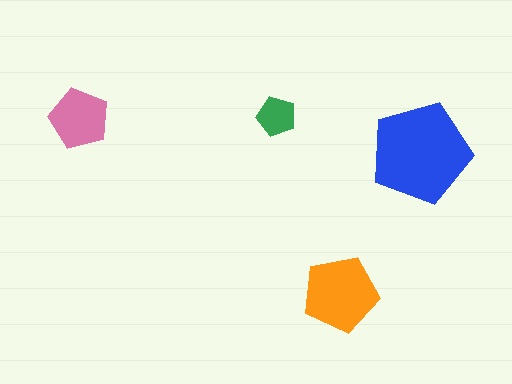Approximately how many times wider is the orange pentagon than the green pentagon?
About 2 times wider.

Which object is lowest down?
The orange pentagon is bottommost.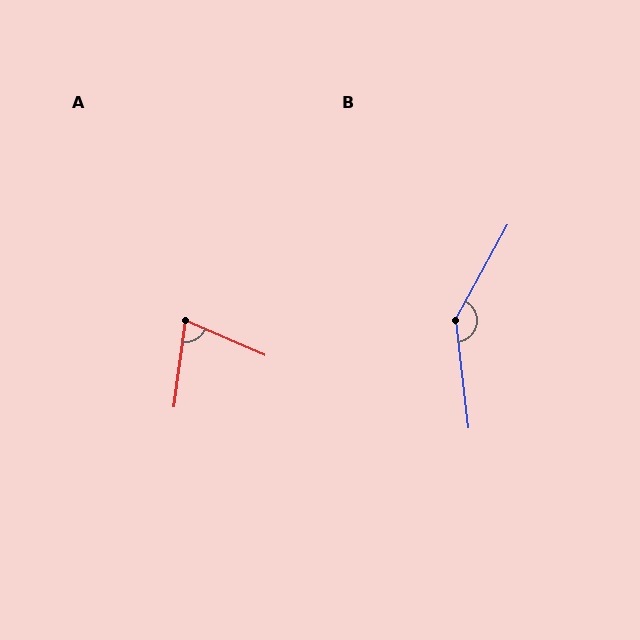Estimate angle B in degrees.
Approximately 144 degrees.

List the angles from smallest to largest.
A (74°), B (144°).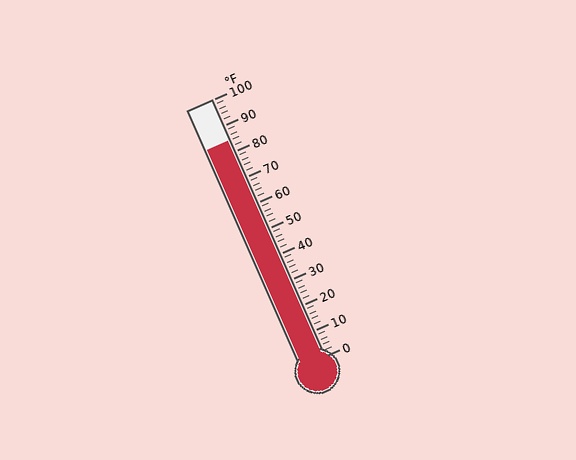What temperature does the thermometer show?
The thermometer shows approximately 84°F.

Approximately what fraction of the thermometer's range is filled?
The thermometer is filled to approximately 85% of its range.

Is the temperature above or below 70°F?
The temperature is above 70°F.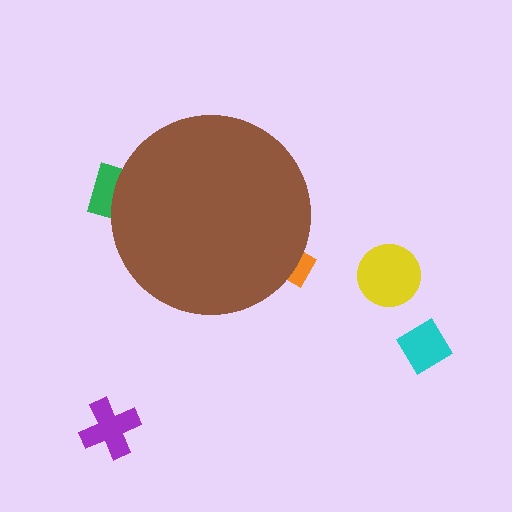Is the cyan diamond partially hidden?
No, the cyan diamond is fully visible.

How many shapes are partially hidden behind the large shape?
2 shapes are partially hidden.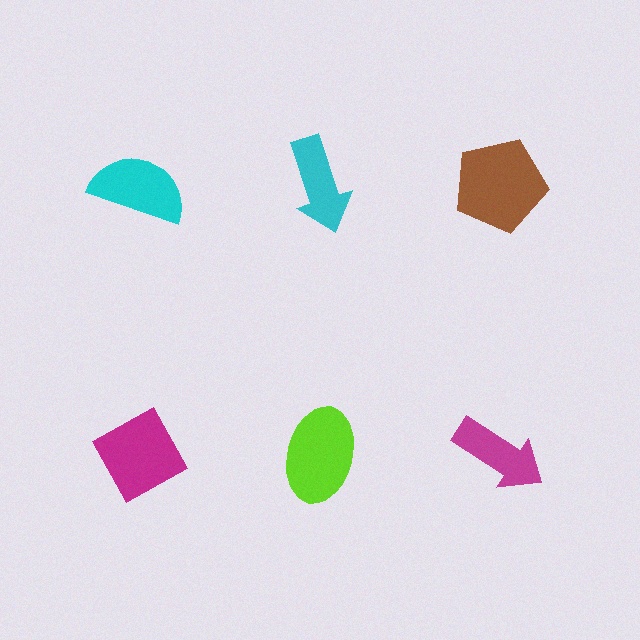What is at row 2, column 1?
A magenta diamond.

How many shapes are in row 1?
3 shapes.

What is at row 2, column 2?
A lime ellipse.